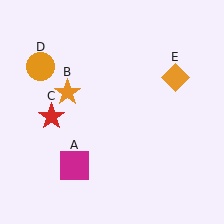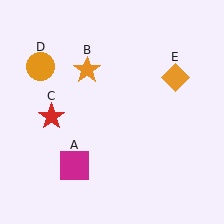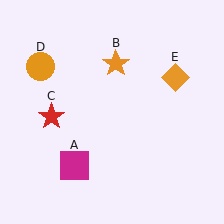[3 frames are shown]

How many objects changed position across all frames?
1 object changed position: orange star (object B).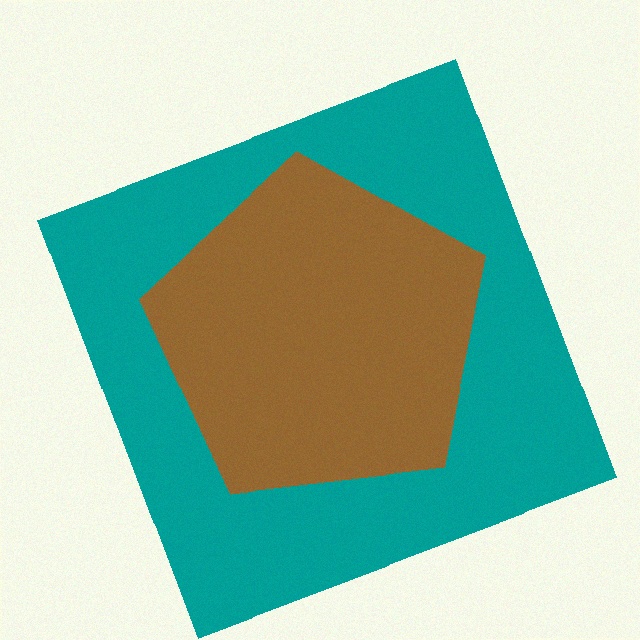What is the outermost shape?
The teal square.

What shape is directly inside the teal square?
The brown pentagon.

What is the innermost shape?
The brown pentagon.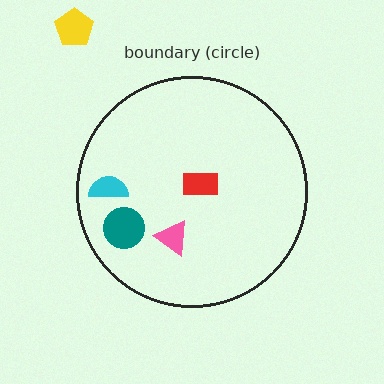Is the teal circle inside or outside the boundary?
Inside.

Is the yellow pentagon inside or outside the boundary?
Outside.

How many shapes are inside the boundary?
4 inside, 1 outside.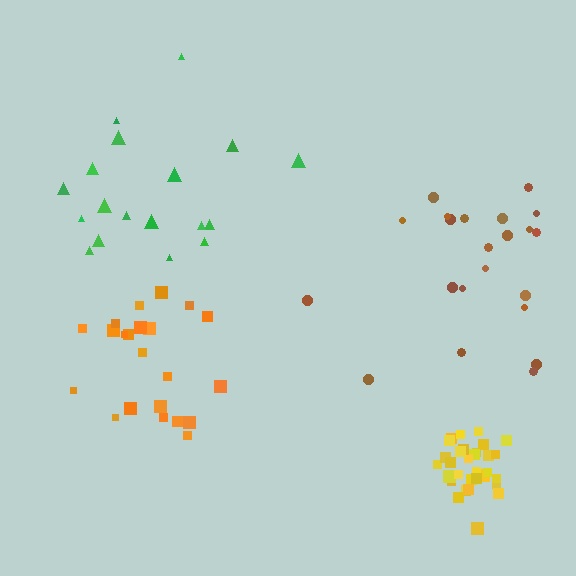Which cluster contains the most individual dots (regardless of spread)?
Yellow (32).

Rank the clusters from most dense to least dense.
yellow, orange, green, brown.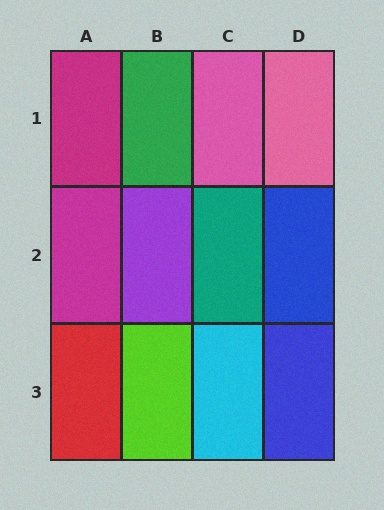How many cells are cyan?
1 cell is cyan.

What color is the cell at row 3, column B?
Lime.